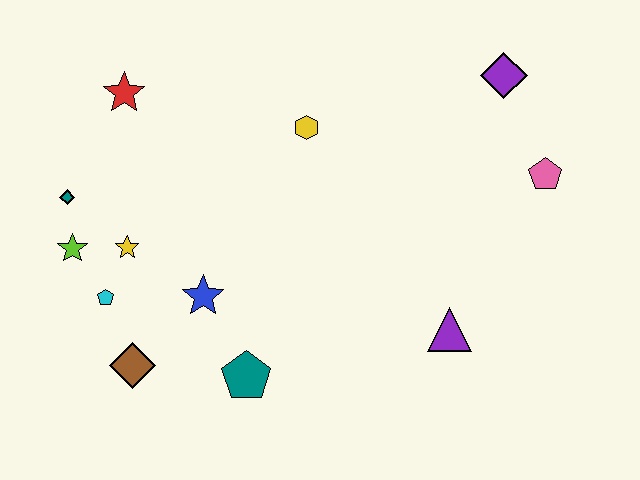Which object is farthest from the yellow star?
The pink pentagon is farthest from the yellow star.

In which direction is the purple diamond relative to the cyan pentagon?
The purple diamond is to the right of the cyan pentagon.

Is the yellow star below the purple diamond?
Yes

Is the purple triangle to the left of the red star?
No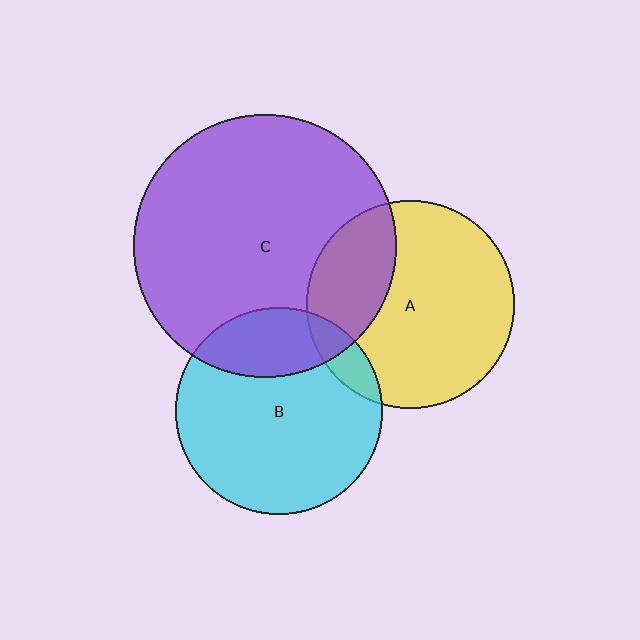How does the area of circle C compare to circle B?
Approximately 1.6 times.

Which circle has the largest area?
Circle C (purple).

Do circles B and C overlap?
Yes.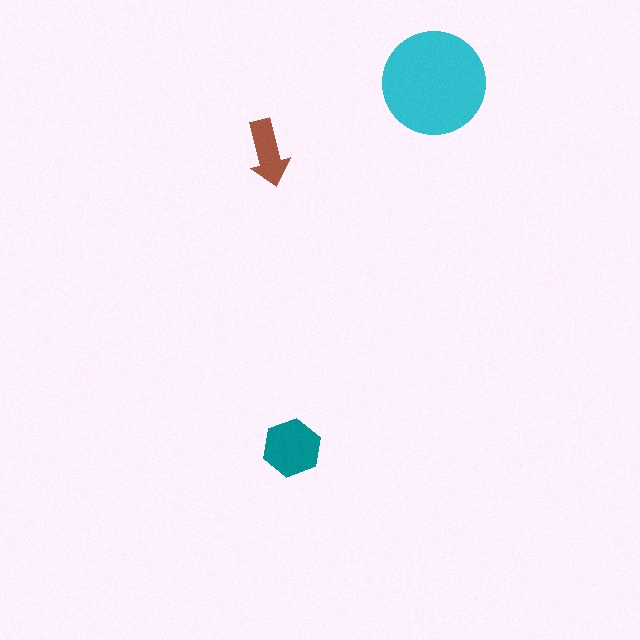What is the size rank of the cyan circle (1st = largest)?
1st.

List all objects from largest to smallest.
The cyan circle, the teal hexagon, the brown arrow.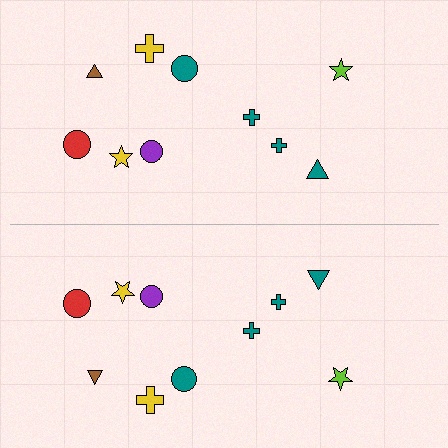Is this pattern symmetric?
Yes, this pattern has bilateral (reflection) symmetry.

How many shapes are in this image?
There are 20 shapes in this image.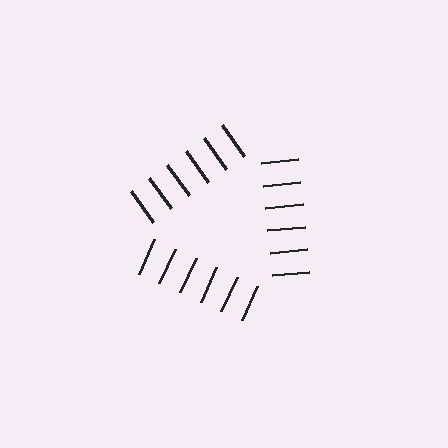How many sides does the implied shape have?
3 sides — the line-ends trace a triangle.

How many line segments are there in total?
18 — 6 along each of the 3 edges.